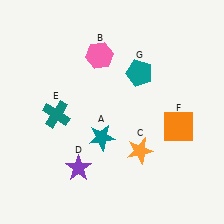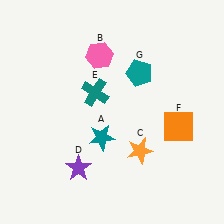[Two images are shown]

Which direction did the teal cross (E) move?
The teal cross (E) moved right.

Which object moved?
The teal cross (E) moved right.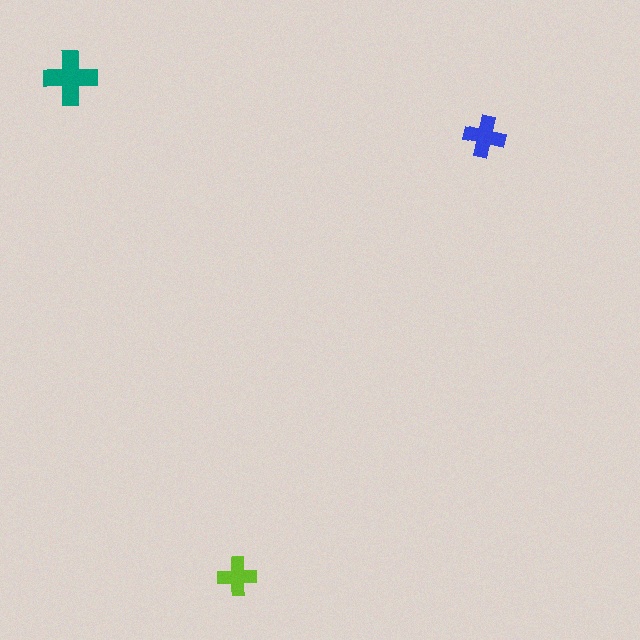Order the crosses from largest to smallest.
the teal one, the blue one, the lime one.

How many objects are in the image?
There are 3 objects in the image.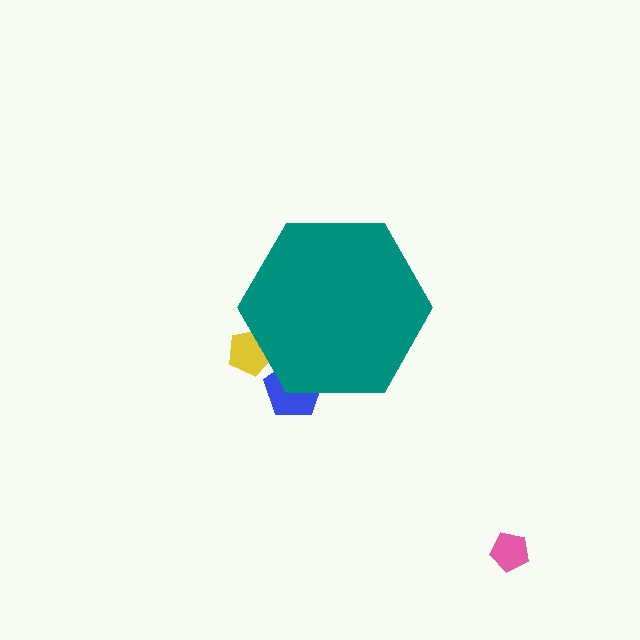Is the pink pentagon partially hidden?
No, the pink pentagon is fully visible.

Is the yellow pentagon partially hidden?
Yes, the yellow pentagon is partially hidden behind the teal hexagon.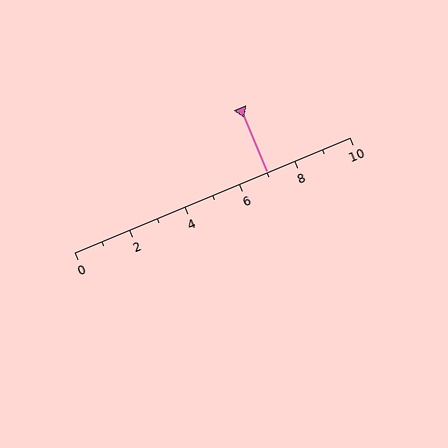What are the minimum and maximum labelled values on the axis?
The axis runs from 0 to 10.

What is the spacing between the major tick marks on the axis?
The major ticks are spaced 2 apart.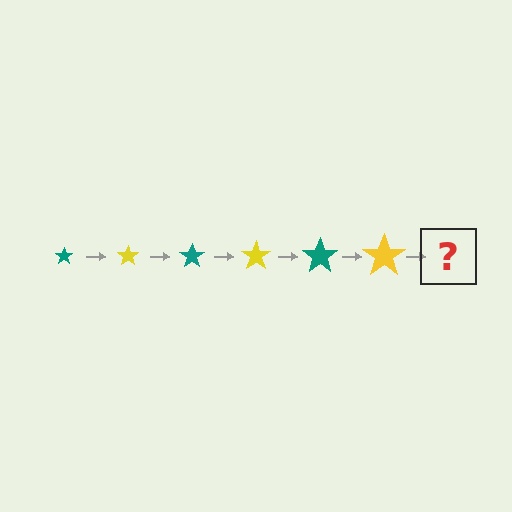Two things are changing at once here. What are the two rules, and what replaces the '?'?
The two rules are that the star grows larger each step and the color cycles through teal and yellow. The '?' should be a teal star, larger than the previous one.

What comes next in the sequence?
The next element should be a teal star, larger than the previous one.